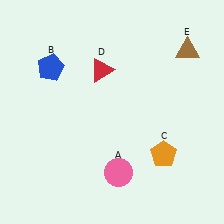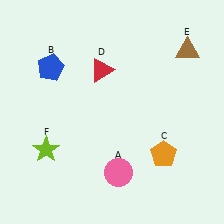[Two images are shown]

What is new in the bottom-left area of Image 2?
A lime star (F) was added in the bottom-left area of Image 2.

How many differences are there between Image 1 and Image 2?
There is 1 difference between the two images.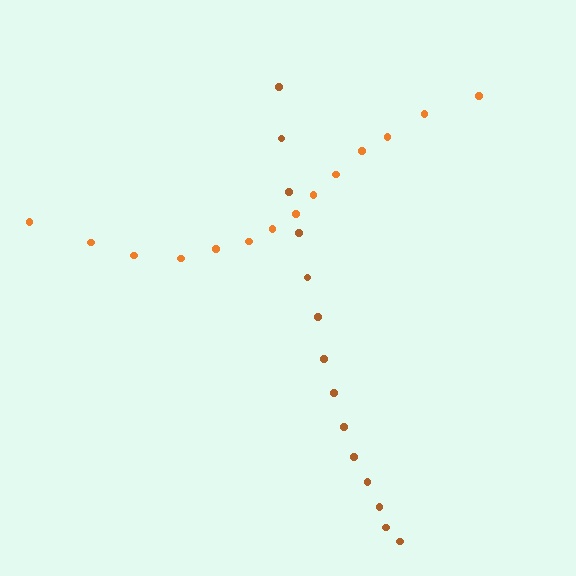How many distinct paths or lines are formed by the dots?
There are 2 distinct paths.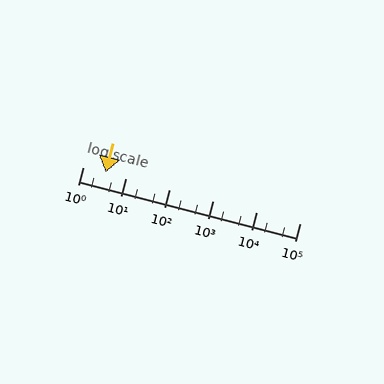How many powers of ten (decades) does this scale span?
The scale spans 5 decades, from 1 to 100000.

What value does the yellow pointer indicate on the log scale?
The pointer indicates approximately 3.4.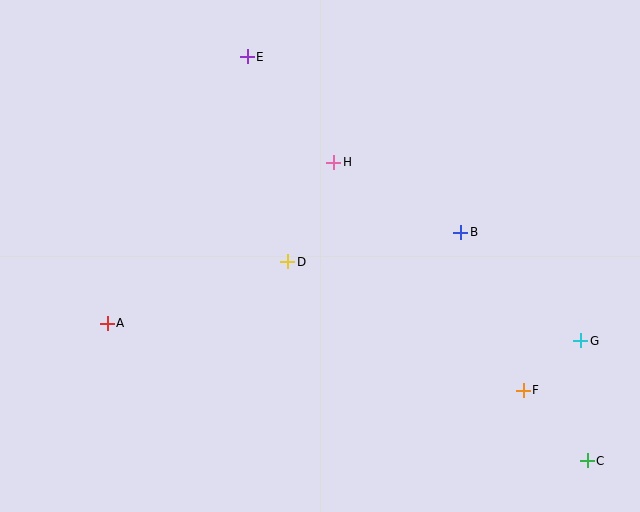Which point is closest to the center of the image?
Point D at (288, 262) is closest to the center.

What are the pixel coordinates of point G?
Point G is at (581, 341).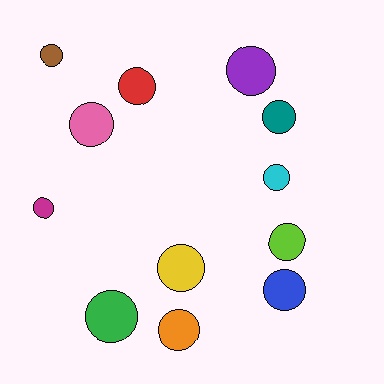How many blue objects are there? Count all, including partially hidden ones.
There is 1 blue object.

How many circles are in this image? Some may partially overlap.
There are 12 circles.